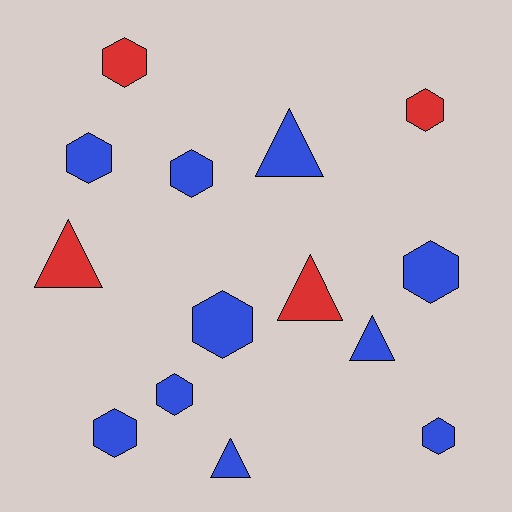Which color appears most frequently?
Blue, with 10 objects.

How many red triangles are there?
There are 2 red triangles.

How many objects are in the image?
There are 14 objects.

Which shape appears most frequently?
Hexagon, with 9 objects.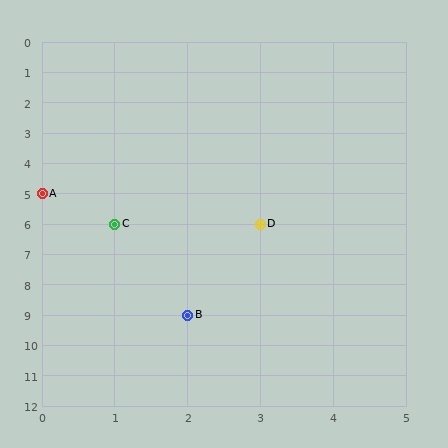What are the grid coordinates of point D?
Point D is at grid coordinates (3, 6).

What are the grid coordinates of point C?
Point C is at grid coordinates (1, 6).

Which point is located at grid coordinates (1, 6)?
Point C is at (1, 6).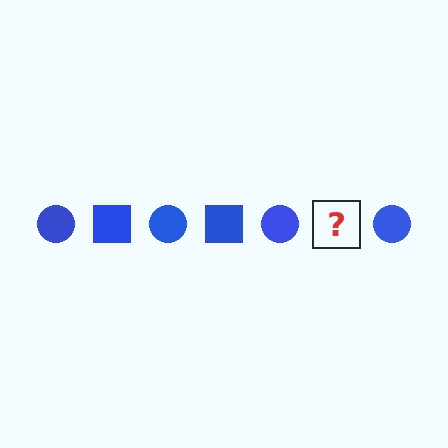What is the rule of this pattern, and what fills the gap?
The rule is that the pattern cycles through circle, square shapes in blue. The gap should be filled with a blue square.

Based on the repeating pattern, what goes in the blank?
The blank should be a blue square.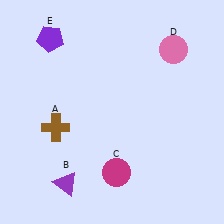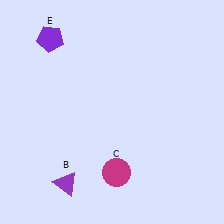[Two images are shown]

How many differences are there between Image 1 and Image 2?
There are 2 differences between the two images.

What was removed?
The brown cross (A), the pink circle (D) were removed in Image 2.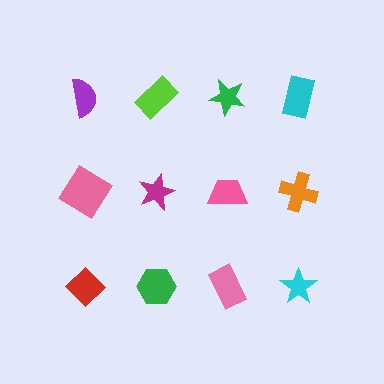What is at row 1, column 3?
A green star.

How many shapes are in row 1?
4 shapes.